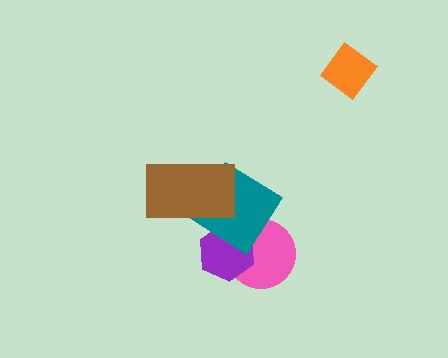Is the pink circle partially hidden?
Yes, it is partially covered by another shape.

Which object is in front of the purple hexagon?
The teal diamond is in front of the purple hexagon.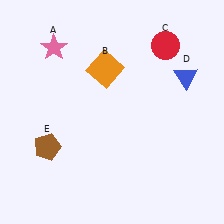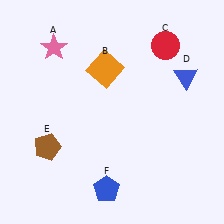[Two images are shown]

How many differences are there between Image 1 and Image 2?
There is 1 difference between the two images.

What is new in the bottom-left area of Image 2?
A blue pentagon (F) was added in the bottom-left area of Image 2.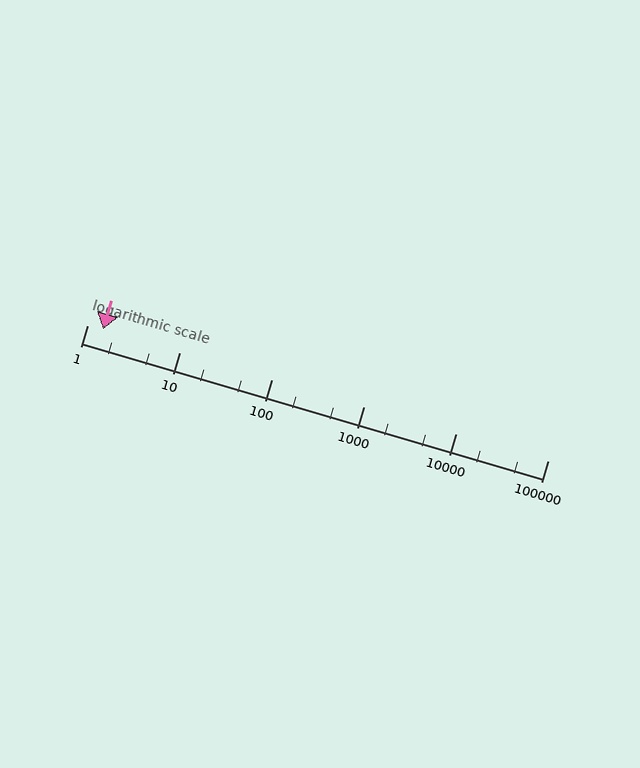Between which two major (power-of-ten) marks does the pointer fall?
The pointer is between 1 and 10.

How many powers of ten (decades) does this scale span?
The scale spans 5 decades, from 1 to 100000.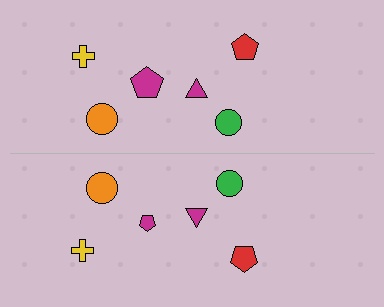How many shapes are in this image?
There are 12 shapes in this image.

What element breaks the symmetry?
The magenta pentagon on the bottom side has a different size than its mirror counterpart.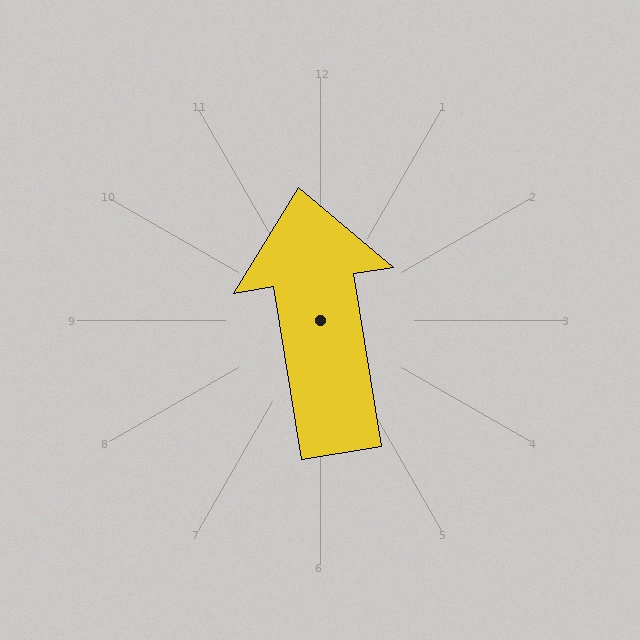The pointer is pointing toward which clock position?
Roughly 12 o'clock.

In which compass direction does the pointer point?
North.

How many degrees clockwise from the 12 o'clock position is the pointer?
Approximately 351 degrees.